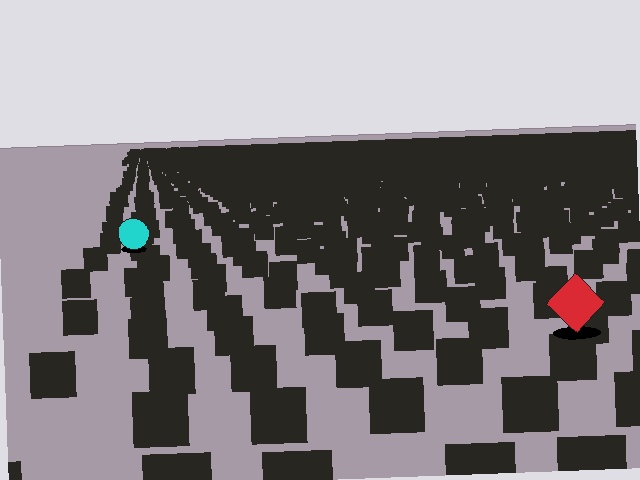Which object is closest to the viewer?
The red diamond is closest. The texture marks near it are larger and more spread out.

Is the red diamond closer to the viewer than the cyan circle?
Yes. The red diamond is closer — you can tell from the texture gradient: the ground texture is coarser near it.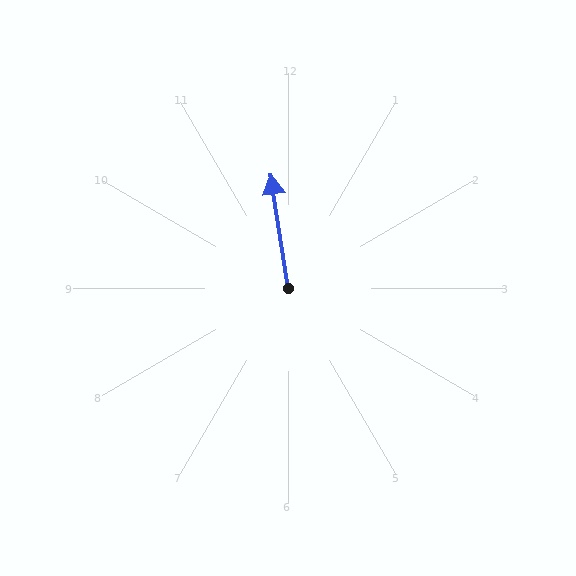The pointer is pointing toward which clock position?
Roughly 12 o'clock.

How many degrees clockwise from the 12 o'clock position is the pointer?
Approximately 351 degrees.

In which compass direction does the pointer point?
North.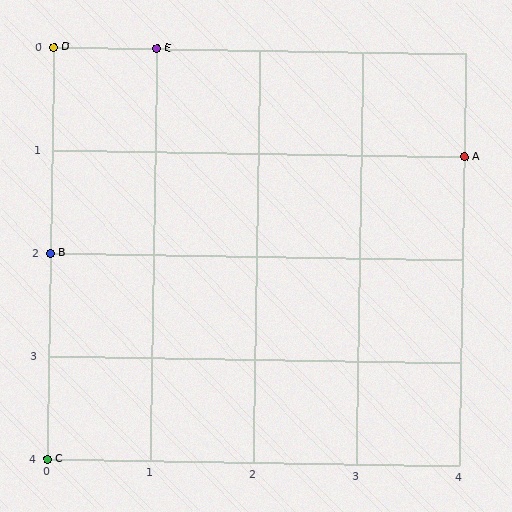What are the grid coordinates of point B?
Point B is at grid coordinates (0, 2).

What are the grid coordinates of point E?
Point E is at grid coordinates (1, 0).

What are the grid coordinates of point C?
Point C is at grid coordinates (0, 4).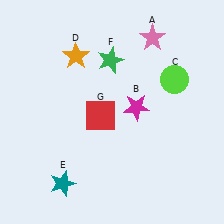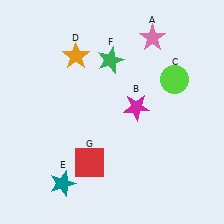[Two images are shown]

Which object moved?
The red square (G) moved down.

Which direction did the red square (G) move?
The red square (G) moved down.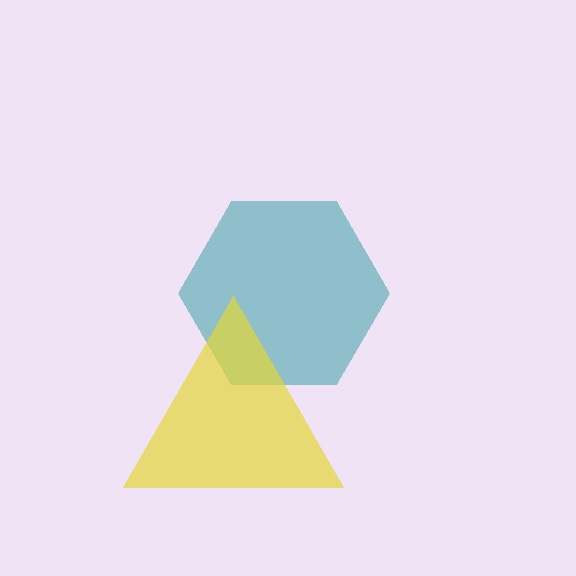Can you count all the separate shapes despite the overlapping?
Yes, there are 2 separate shapes.